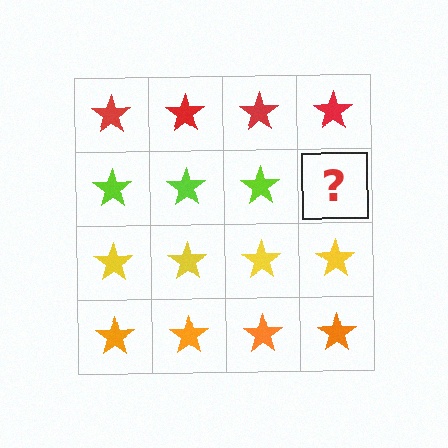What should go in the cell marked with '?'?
The missing cell should contain a lime star.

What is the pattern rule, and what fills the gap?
The rule is that each row has a consistent color. The gap should be filled with a lime star.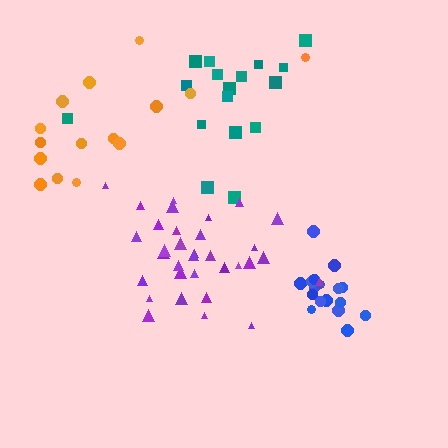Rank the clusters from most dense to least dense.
blue, purple, teal, orange.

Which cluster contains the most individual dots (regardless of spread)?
Purple (33).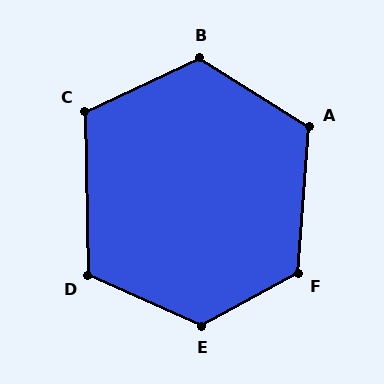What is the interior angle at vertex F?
Approximately 122 degrees (obtuse).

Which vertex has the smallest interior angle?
C, at approximately 114 degrees.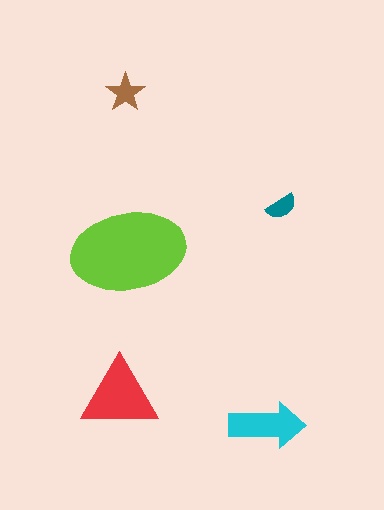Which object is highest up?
The brown star is topmost.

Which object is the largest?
The lime ellipse.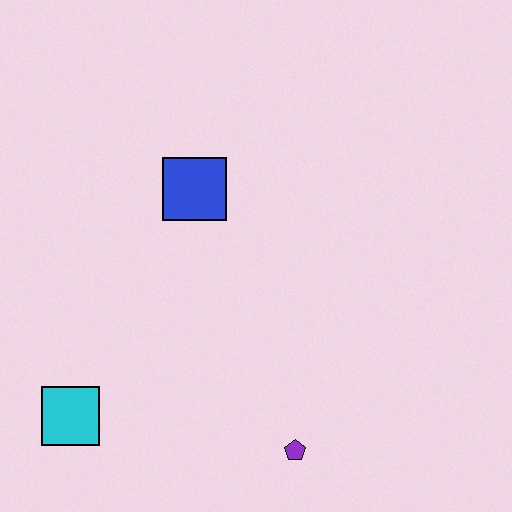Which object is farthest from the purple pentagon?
The blue square is farthest from the purple pentagon.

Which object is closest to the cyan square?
The purple pentagon is closest to the cyan square.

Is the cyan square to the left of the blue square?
Yes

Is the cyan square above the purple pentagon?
Yes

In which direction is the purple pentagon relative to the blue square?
The purple pentagon is below the blue square.